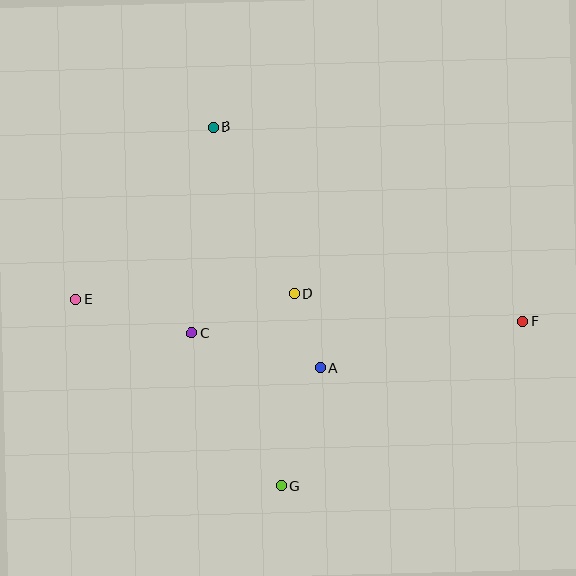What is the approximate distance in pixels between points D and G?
The distance between D and G is approximately 192 pixels.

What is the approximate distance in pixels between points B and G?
The distance between B and G is approximately 365 pixels.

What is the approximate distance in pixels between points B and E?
The distance between B and E is approximately 220 pixels.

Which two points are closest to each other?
Points A and D are closest to each other.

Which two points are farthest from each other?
Points E and F are farthest from each other.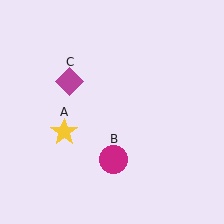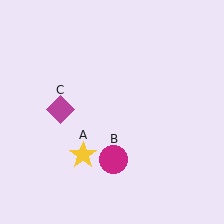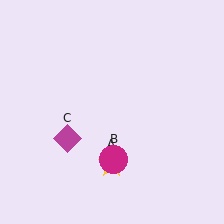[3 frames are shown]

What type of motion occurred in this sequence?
The yellow star (object A), magenta diamond (object C) rotated counterclockwise around the center of the scene.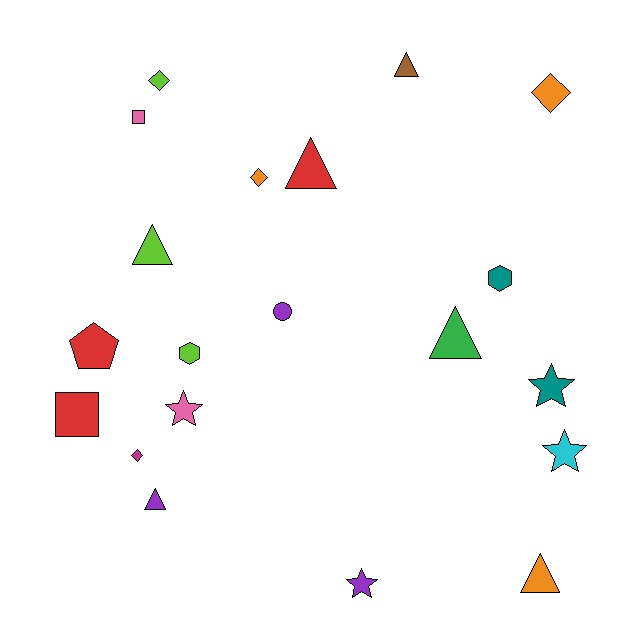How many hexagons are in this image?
There are 2 hexagons.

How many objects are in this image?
There are 20 objects.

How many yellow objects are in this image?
There are no yellow objects.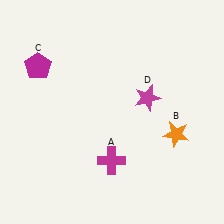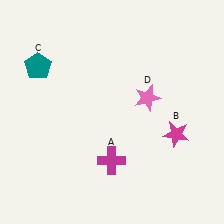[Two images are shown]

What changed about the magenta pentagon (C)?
In Image 1, C is magenta. In Image 2, it changed to teal.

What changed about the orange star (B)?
In Image 1, B is orange. In Image 2, it changed to magenta.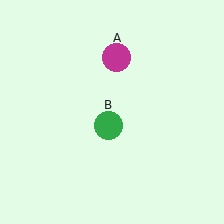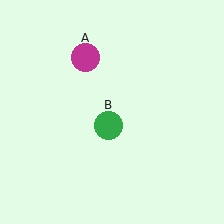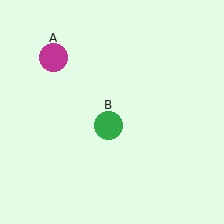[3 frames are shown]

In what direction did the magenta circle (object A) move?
The magenta circle (object A) moved left.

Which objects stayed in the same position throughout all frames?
Green circle (object B) remained stationary.